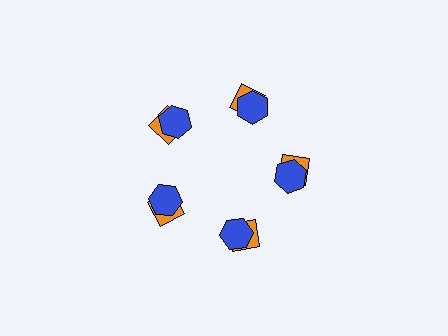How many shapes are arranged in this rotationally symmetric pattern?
There are 10 shapes, arranged in 5 groups of 2.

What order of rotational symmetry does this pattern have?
This pattern has 5-fold rotational symmetry.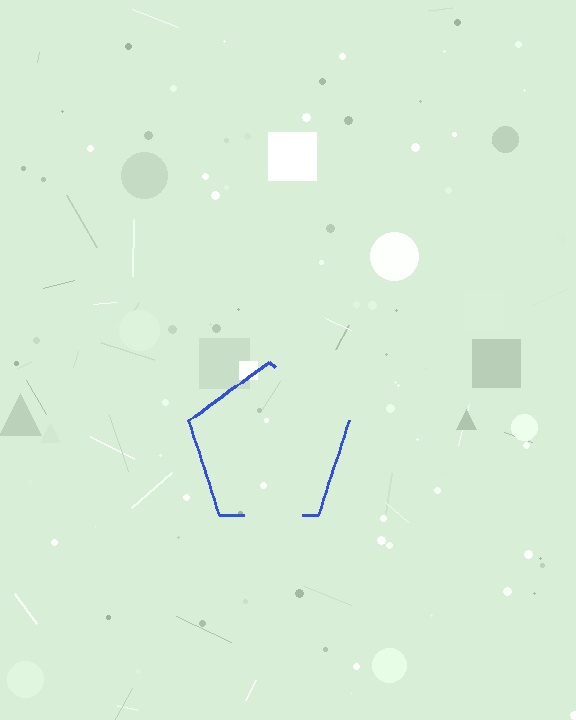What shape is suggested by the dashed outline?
The dashed outline suggests a pentagon.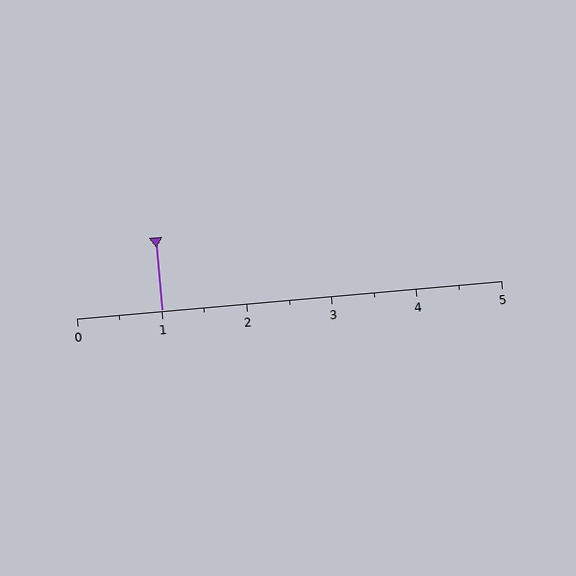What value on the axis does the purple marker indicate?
The marker indicates approximately 1.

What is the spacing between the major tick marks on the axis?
The major ticks are spaced 1 apart.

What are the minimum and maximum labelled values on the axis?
The axis runs from 0 to 5.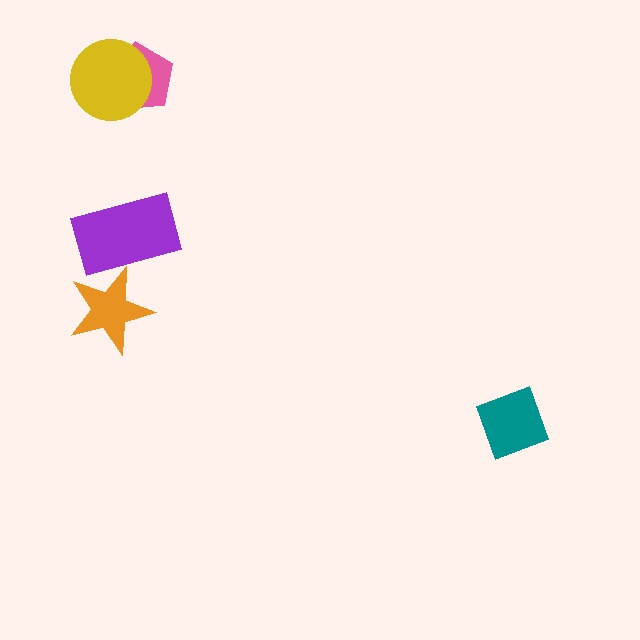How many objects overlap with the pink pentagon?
1 object overlaps with the pink pentagon.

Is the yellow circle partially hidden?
No, no other shape covers it.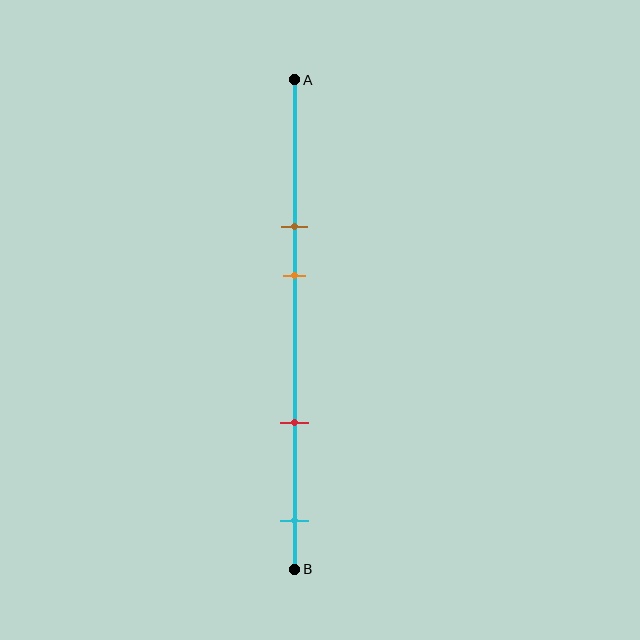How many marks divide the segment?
There are 4 marks dividing the segment.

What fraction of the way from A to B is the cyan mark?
The cyan mark is approximately 90% (0.9) of the way from A to B.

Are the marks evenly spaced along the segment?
No, the marks are not evenly spaced.